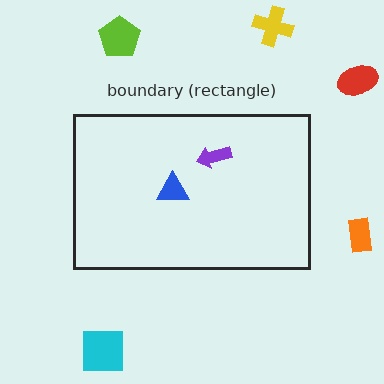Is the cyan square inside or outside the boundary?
Outside.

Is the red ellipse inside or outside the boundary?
Outside.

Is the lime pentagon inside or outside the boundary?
Outside.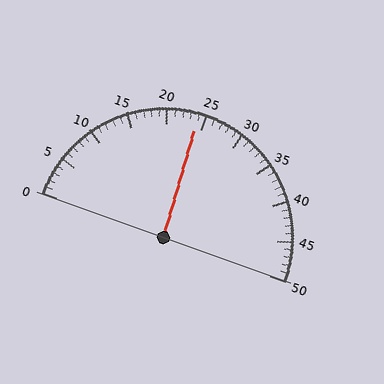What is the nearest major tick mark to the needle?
The nearest major tick mark is 25.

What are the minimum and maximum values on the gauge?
The gauge ranges from 0 to 50.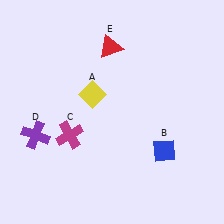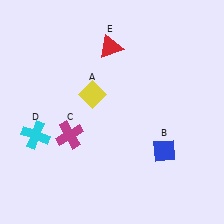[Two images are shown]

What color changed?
The cross (D) changed from purple in Image 1 to cyan in Image 2.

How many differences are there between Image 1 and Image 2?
There is 1 difference between the two images.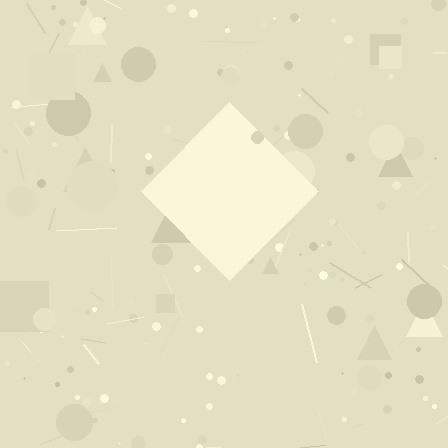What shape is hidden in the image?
A diamond is hidden in the image.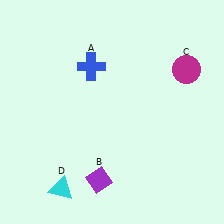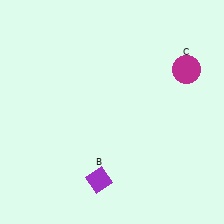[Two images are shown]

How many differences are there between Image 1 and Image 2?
There are 2 differences between the two images.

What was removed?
The blue cross (A), the cyan triangle (D) were removed in Image 2.